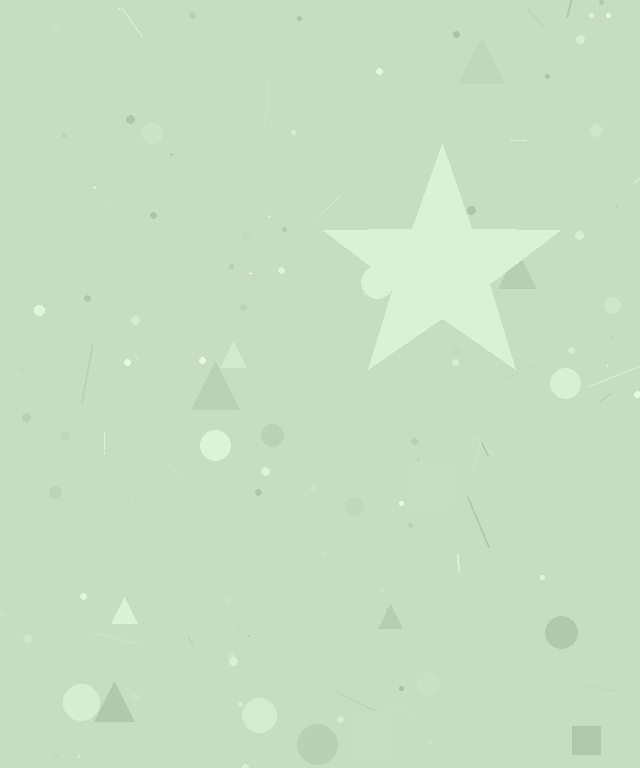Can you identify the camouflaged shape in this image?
The camouflaged shape is a star.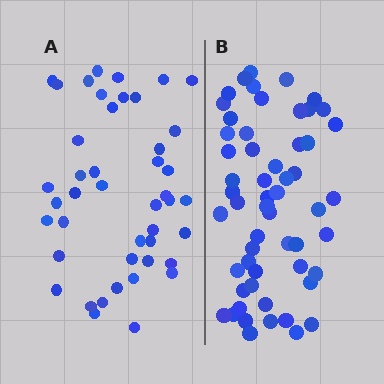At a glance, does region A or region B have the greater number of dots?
Region B (the right region) has more dots.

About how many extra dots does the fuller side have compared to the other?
Region B has roughly 12 or so more dots than region A.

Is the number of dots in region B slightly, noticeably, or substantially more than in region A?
Region B has noticeably more, but not dramatically so. The ratio is roughly 1.3 to 1.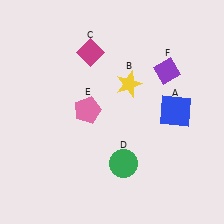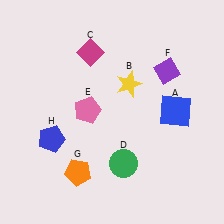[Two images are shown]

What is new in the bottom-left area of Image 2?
A blue pentagon (H) was added in the bottom-left area of Image 2.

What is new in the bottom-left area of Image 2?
An orange pentagon (G) was added in the bottom-left area of Image 2.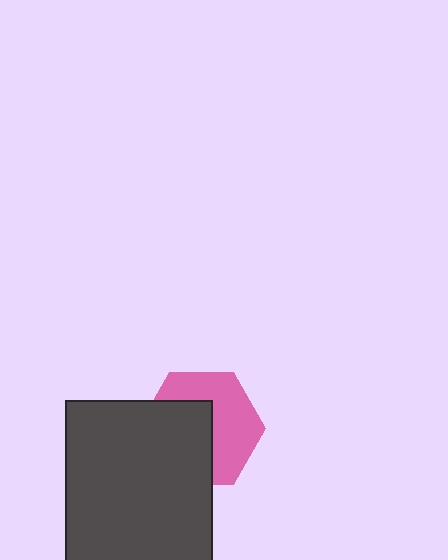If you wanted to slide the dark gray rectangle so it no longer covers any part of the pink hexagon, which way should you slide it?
Slide it toward the lower-left — that is the most direct way to separate the two shapes.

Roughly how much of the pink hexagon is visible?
About half of it is visible (roughly 51%).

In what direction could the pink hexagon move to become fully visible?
The pink hexagon could move toward the upper-right. That would shift it out from behind the dark gray rectangle entirely.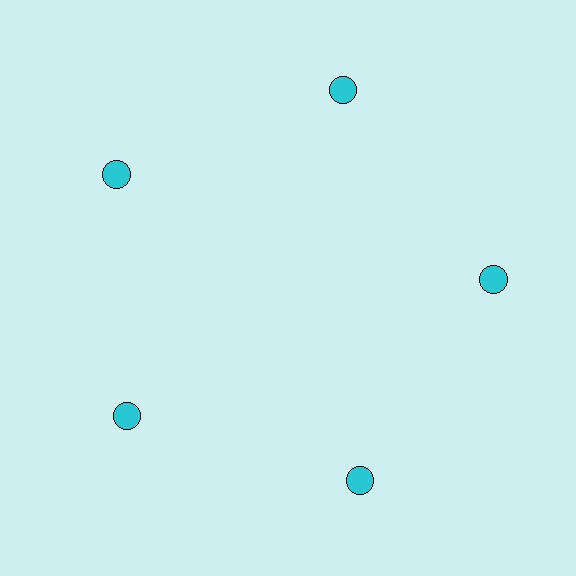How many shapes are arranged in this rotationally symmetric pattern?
There are 5 shapes, arranged in 5 groups of 1.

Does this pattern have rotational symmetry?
Yes, this pattern has 5-fold rotational symmetry. It looks the same after rotating 72 degrees around the center.